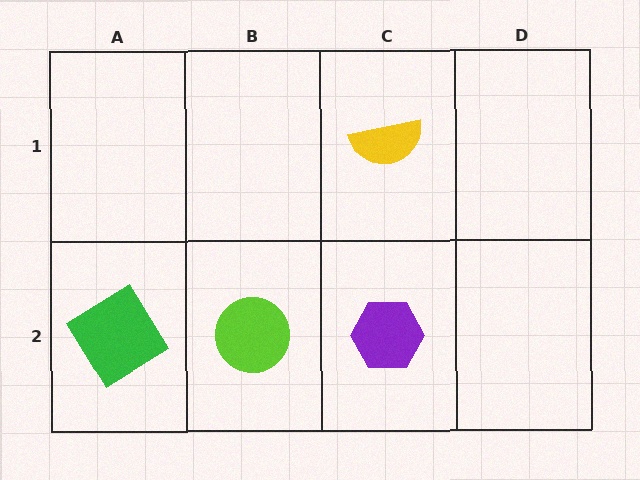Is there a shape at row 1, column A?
No, that cell is empty.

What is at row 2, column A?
A green diamond.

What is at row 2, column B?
A lime circle.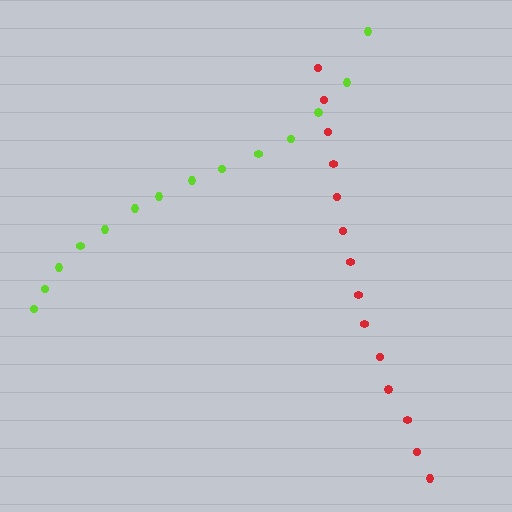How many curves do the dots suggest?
There are 2 distinct paths.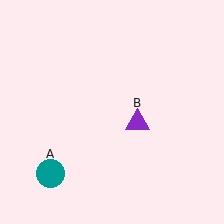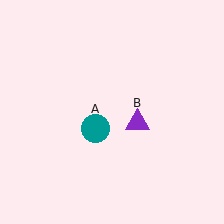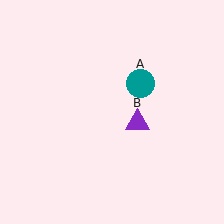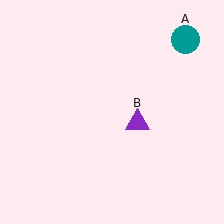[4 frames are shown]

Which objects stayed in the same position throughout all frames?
Purple triangle (object B) remained stationary.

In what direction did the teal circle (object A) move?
The teal circle (object A) moved up and to the right.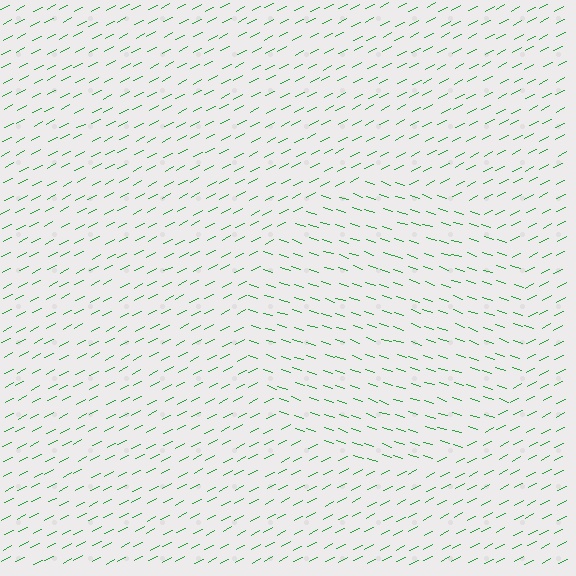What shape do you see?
I see a circle.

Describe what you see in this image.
The image is filled with small green line segments. A circle region in the image has lines oriented differently from the surrounding lines, creating a visible texture boundary.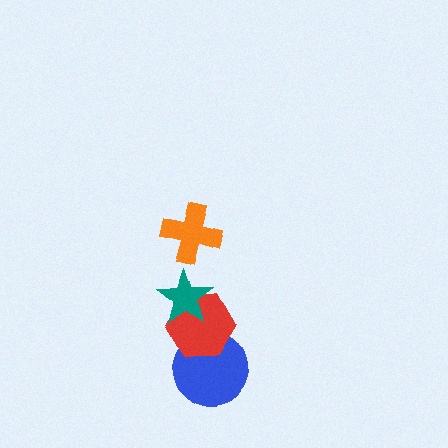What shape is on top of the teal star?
The orange cross is on top of the teal star.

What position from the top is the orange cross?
The orange cross is 1st from the top.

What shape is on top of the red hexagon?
The teal star is on top of the red hexagon.